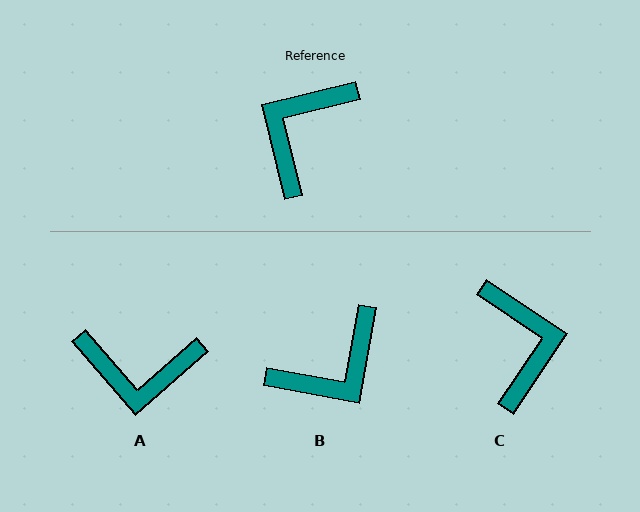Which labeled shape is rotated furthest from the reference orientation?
B, about 156 degrees away.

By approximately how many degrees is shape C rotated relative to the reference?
Approximately 138 degrees clockwise.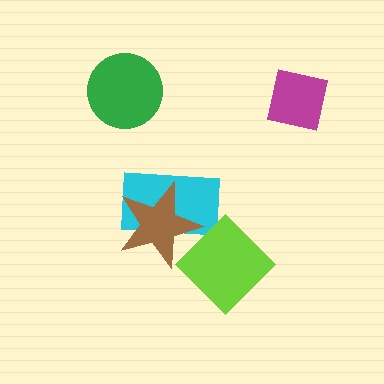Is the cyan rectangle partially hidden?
Yes, it is partially covered by another shape.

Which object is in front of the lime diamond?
The brown star is in front of the lime diamond.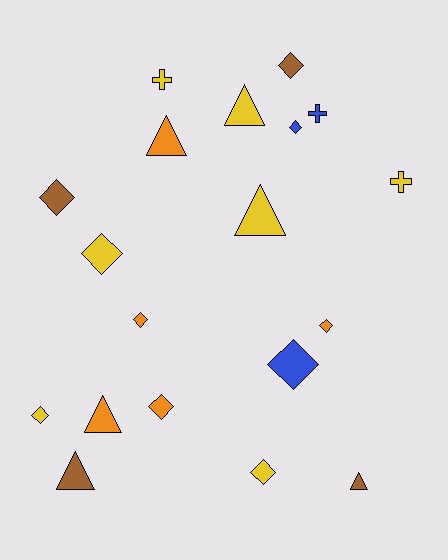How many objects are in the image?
There are 19 objects.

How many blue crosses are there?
There is 1 blue cross.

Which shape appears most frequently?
Diamond, with 10 objects.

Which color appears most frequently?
Yellow, with 7 objects.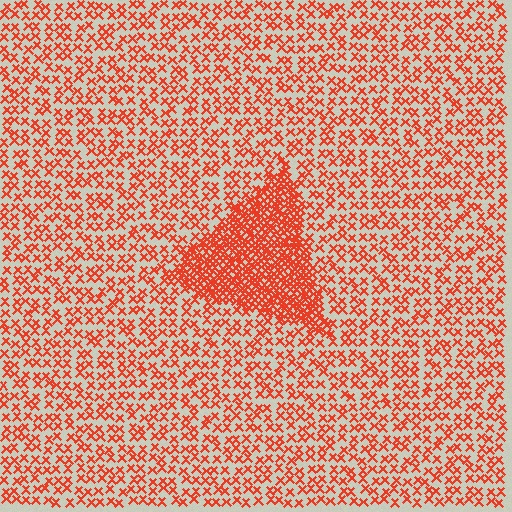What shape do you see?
I see a triangle.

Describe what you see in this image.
The image contains small red elements arranged at two different densities. A triangle-shaped region is visible where the elements are more densely packed than the surrounding area.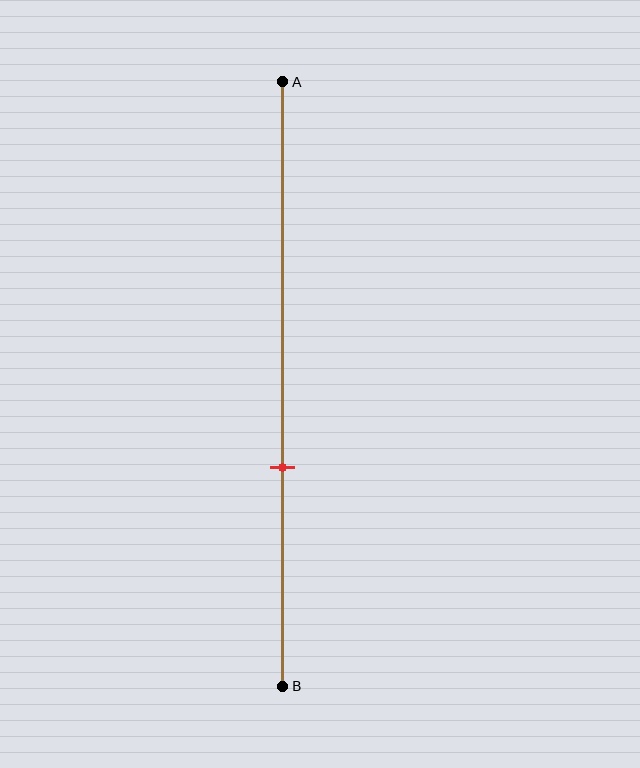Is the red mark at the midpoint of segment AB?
No, the mark is at about 65% from A, not at the 50% midpoint.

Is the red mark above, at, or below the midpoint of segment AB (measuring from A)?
The red mark is below the midpoint of segment AB.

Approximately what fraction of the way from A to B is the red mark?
The red mark is approximately 65% of the way from A to B.